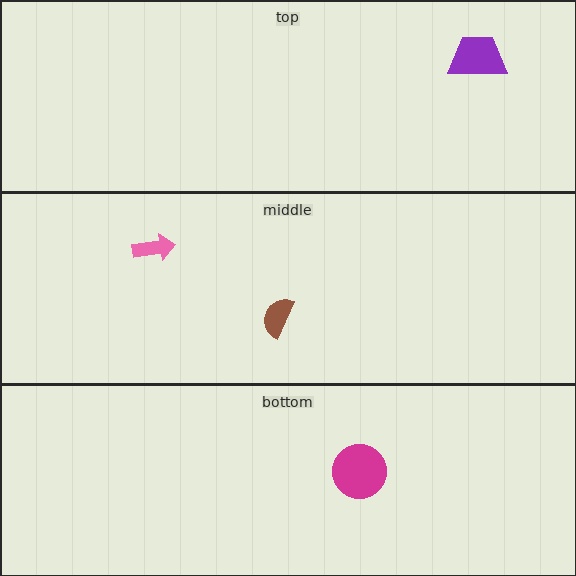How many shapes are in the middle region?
2.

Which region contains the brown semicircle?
The middle region.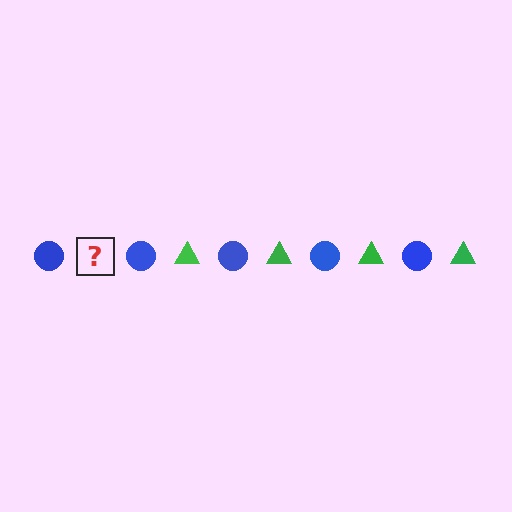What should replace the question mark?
The question mark should be replaced with a green triangle.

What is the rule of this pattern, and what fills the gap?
The rule is that the pattern alternates between blue circle and green triangle. The gap should be filled with a green triangle.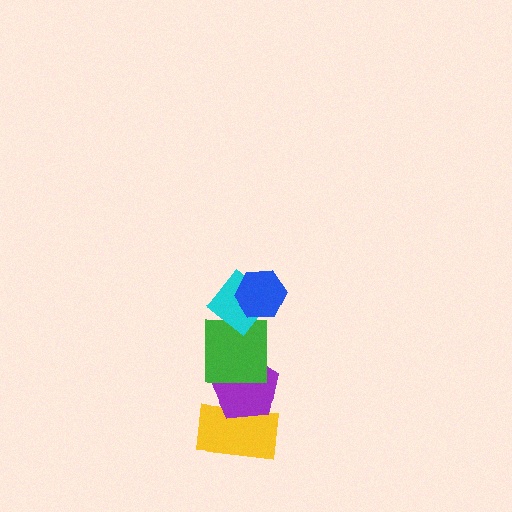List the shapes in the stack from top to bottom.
From top to bottom: the blue hexagon, the cyan diamond, the green square, the purple pentagon, the yellow rectangle.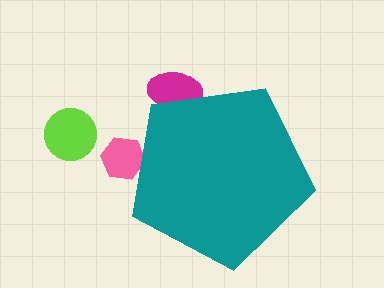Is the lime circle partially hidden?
No, the lime circle is fully visible.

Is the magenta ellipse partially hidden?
Yes, the magenta ellipse is partially hidden behind the teal pentagon.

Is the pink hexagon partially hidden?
Yes, the pink hexagon is partially hidden behind the teal pentagon.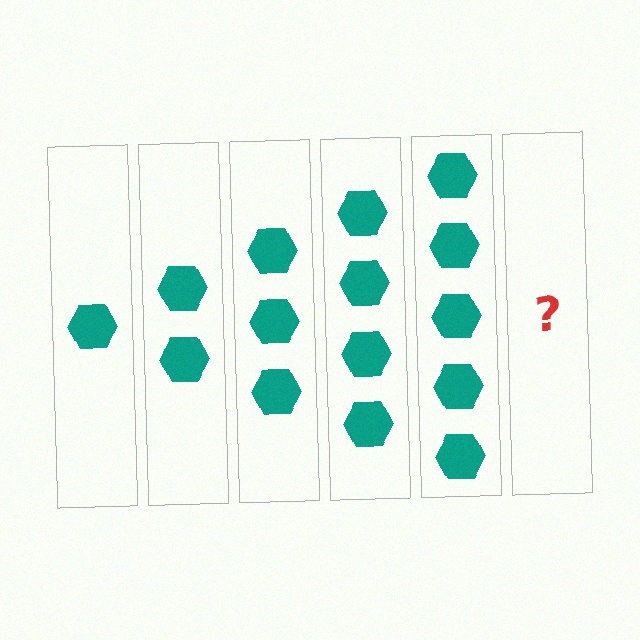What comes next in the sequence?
The next element should be 6 hexagons.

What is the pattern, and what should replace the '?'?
The pattern is that each step adds one more hexagon. The '?' should be 6 hexagons.